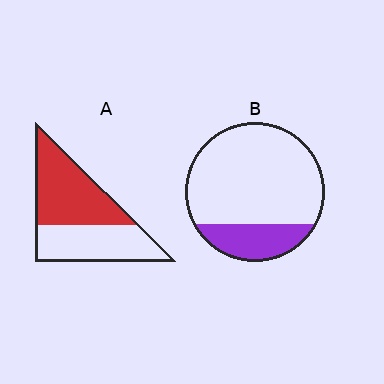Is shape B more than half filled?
No.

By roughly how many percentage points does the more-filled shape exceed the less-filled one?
By roughly 30 percentage points (A over B).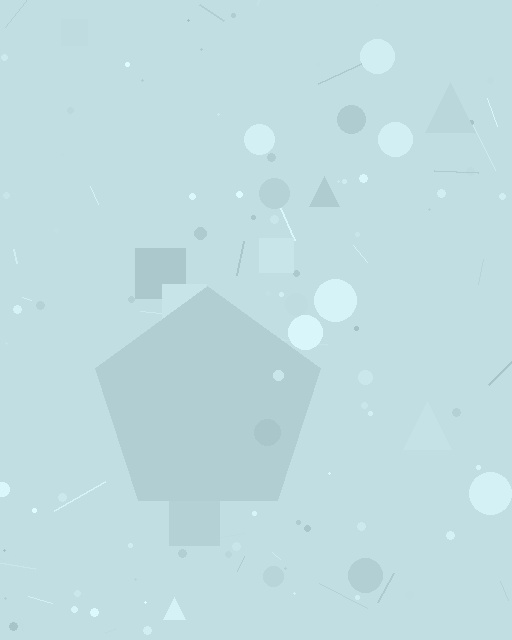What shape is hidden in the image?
A pentagon is hidden in the image.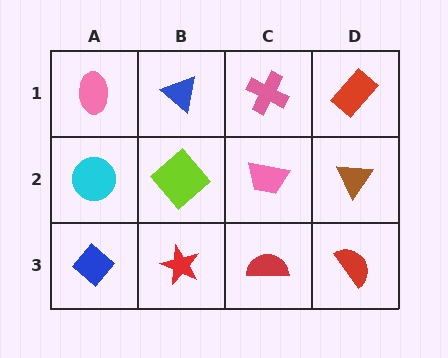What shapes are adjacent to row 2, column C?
A pink cross (row 1, column C), a red semicircle (row 3, column C), a lime diamond (row 2, column B), a brown triangle (row 2, column D).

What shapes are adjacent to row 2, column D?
A red rectangle (row 1, column D), a red semicircle (row 3, column D), a pink trapezoid (row 2, column C).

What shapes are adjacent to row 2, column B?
A blue triangle (row 1, column B), a red star (row 3, column B), a cyan circle (row 2, column A), a pink trapezoid (row 2, column C).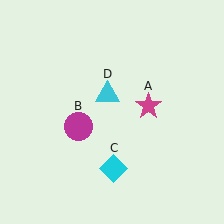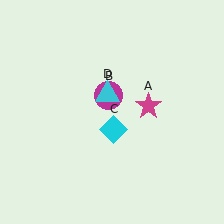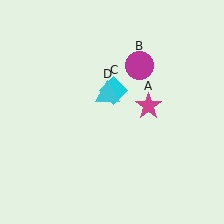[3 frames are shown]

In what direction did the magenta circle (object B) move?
The magenta circle (object B) moved up and to the right.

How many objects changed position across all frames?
2 objects changed position: magenta circle (object B), cyan diamond (object C).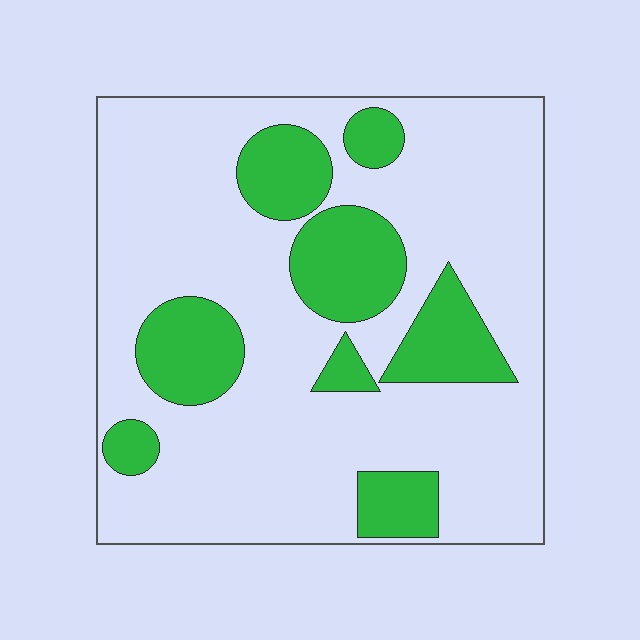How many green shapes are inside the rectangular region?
8.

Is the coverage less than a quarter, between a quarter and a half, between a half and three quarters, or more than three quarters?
Less than a quarter.